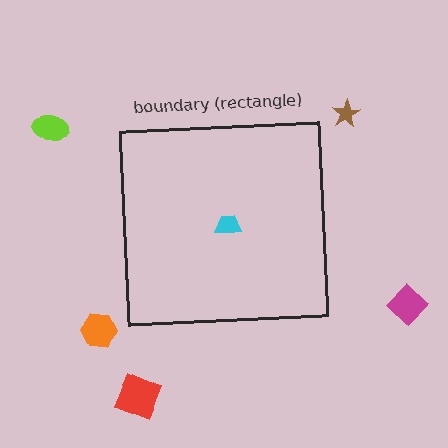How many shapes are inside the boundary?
1 inside, 5 outside.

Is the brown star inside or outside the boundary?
Outside.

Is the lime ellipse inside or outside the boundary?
Outside.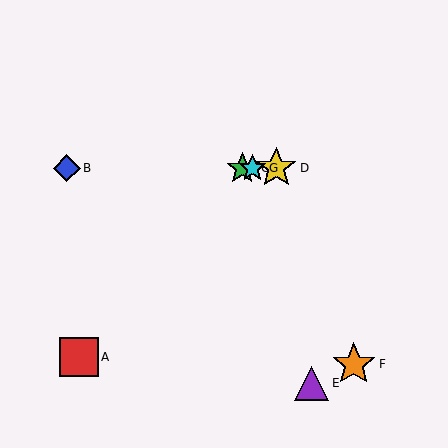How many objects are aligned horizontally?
4 objects (B, C, D, G) are aligned horizontally.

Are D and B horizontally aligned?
Yes, both are at y≈168.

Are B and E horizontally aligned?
No, B is at y≈168 and E is at y≈383.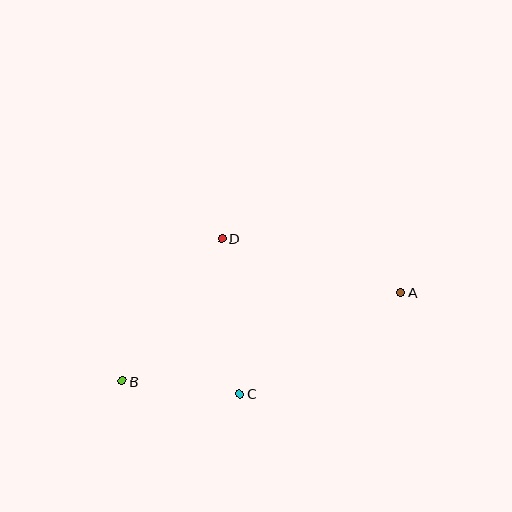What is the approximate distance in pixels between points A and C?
The distance between A and C is approximately 190 pixels.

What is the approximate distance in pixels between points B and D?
The distance between B and D is approximately 174 pixels.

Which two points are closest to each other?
Points B and C are closest to each other.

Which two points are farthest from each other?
Points A and B are farthest from each other.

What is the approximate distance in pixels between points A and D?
The distance between A and D is approximately 187 pixels.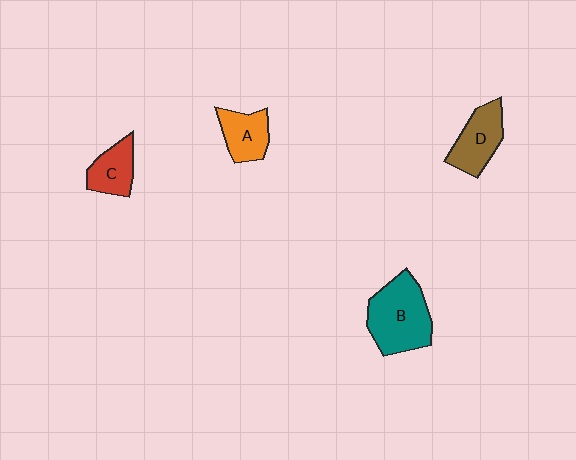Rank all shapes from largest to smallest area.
From largest to smallest: B (teal), D (brown), A (orange), C (red).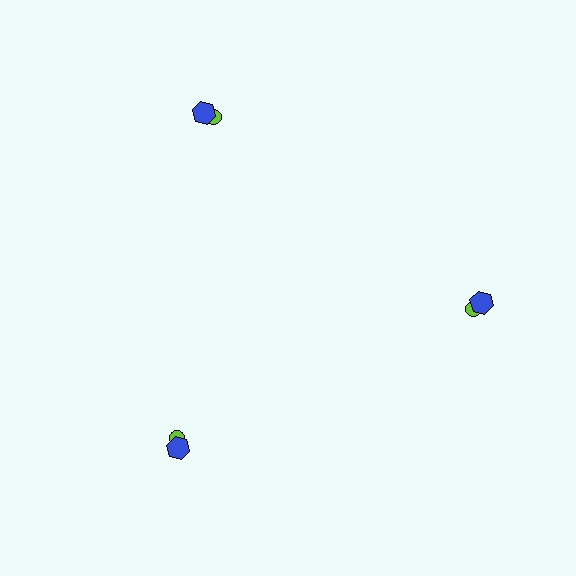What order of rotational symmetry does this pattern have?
This pattern has 3-fold rotational symmetry.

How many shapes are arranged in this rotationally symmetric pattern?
There are 6 shapes, arranged in 3 groups of 2.